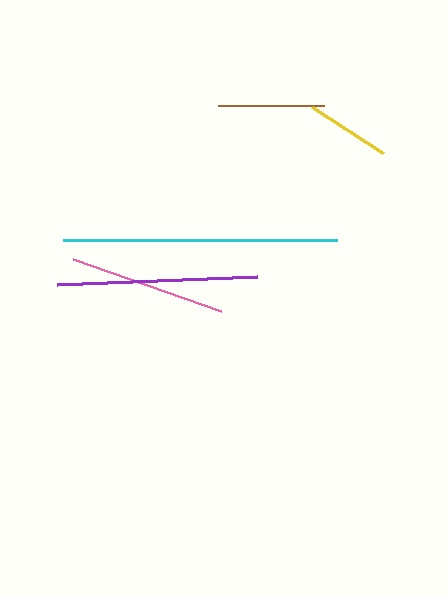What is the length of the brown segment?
The brown segment is approximately 107 pixels long.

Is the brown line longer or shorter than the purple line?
The purple line is longer than the brown line.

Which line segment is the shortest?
The yellow line is the shortest at approximately 85 pixels.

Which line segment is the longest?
The cyan line is the longest at approximately 275 pixels.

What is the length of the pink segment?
The pink segment is approximately 157 pixels long.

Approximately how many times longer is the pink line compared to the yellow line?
The pink line is approximately 1.9 times the length of the yellow line.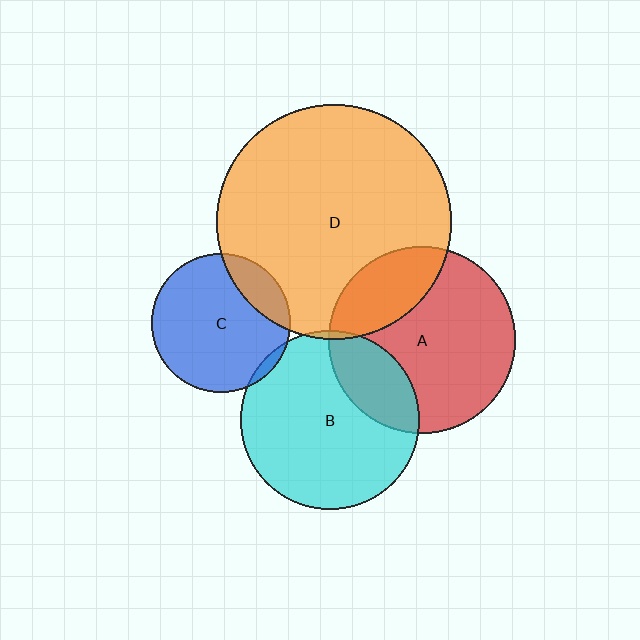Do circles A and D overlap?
Yes.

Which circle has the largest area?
Circle D (orange).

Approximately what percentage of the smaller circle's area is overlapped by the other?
Approximately 25%.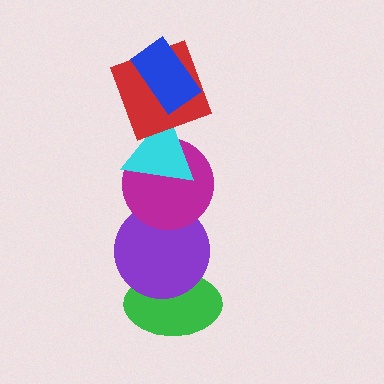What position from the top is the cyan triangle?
The cyan triangle is 3rd from the top.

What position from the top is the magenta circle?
The magenta circle is 4th from the top.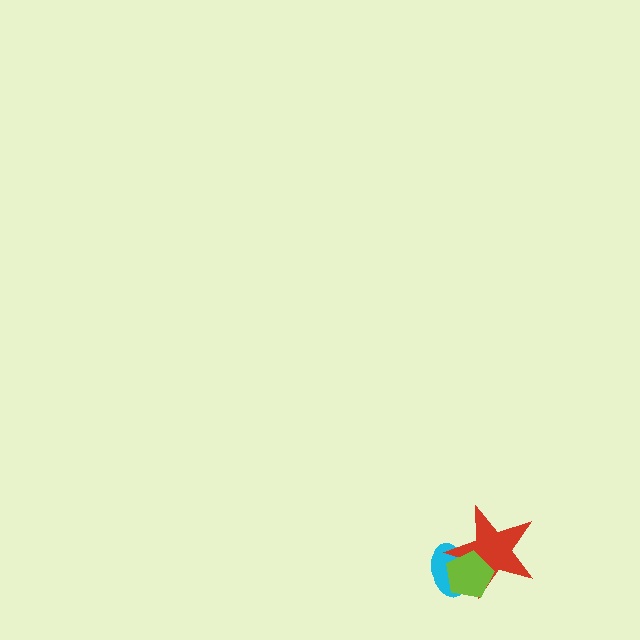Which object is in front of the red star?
The lime pentagon is in front of the red star.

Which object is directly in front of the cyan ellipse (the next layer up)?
The red star is directly in front of the cyan ellipse.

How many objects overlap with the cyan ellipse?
2 objects overlap with the cyan ellipse.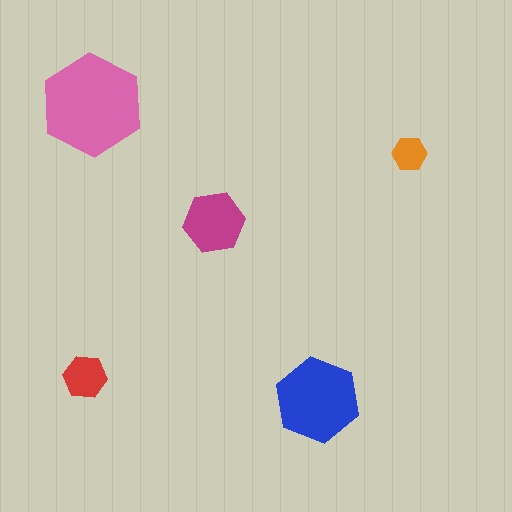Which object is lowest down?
The blue hexagon is bottommost.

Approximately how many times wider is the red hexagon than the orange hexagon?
About 1.5 times wider.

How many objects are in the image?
There are 5 objects in the image.